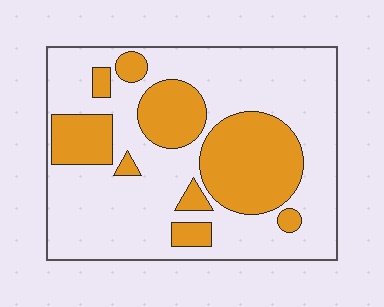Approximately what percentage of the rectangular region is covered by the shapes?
Approximately 30%.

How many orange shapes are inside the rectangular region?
9.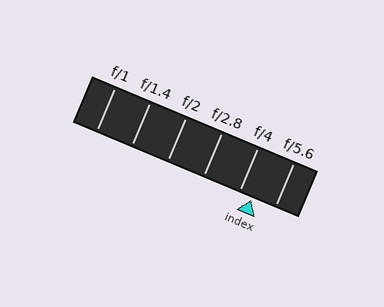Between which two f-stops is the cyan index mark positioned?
The index mark is between f/4 and f/5.6.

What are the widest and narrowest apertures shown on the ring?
The widest aperture shown is f/1 and the narrowest is f/5.6.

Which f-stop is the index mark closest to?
The index mark is closest to f/4.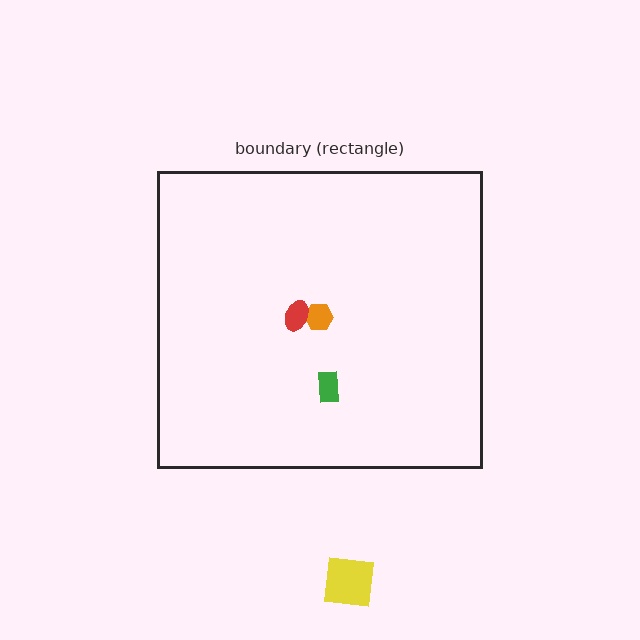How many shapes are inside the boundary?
3 inside, 1 outside.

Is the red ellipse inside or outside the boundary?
Inside.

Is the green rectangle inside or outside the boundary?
Inside.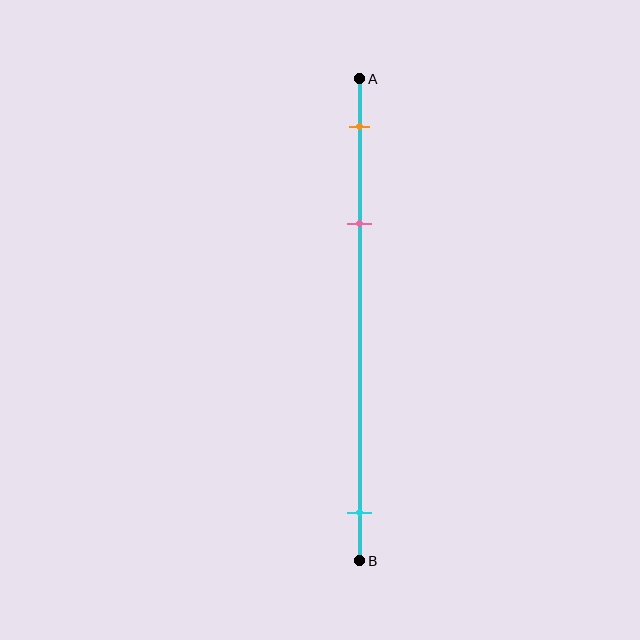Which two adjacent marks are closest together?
The orange and pink marks are the closest adjacent pair.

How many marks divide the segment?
There are 3 marks dividing the segment.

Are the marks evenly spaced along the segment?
No, the marks are not evenly spaced.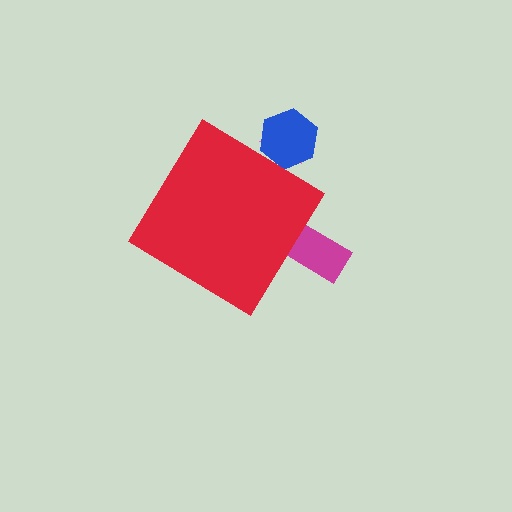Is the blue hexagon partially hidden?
Yes, the blue hexagon is partially hidden behind the red diamond.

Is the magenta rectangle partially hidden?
Yes, the magenta rectangle is partially hidden behind the red diamond.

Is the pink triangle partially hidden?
Yes, the pink triangle is partially hidden behind the red diamond.